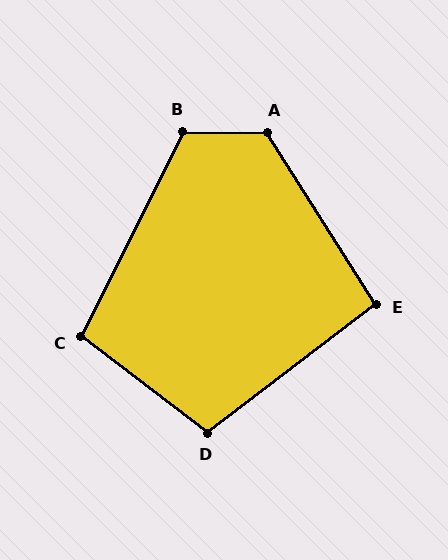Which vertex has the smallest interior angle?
E, at approximately 95 degrees.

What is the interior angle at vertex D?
Approximately 105 degrees (obtuse).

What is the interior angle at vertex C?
Approximately 101 degrees (obtuse).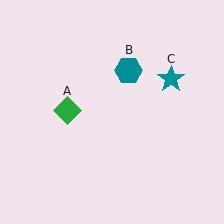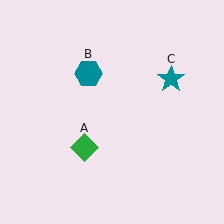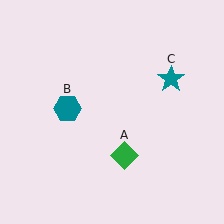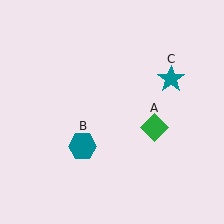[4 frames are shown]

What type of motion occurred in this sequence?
The green diamond (object A), teal hexagon (object B) rotated counterclockwise around the center of the scene.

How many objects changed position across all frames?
2 objects changed position: green diamond (object A), teal hexagon (object B).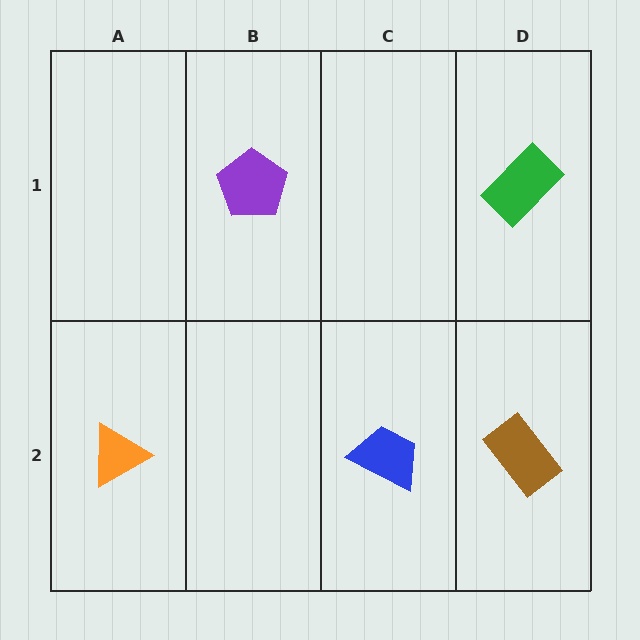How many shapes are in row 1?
2 shapes.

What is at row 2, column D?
A brown rectangle.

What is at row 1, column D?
A green rectangle.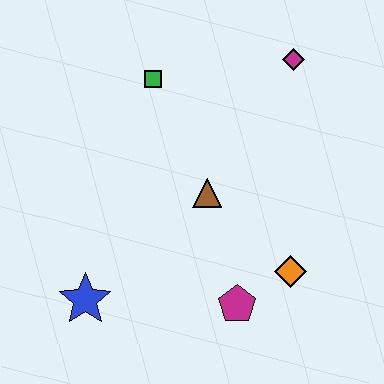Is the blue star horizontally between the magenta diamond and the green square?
No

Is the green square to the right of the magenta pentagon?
No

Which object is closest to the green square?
The brown triangle is closest to the green square.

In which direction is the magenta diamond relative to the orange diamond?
The magenta diamond is above the orange diamond.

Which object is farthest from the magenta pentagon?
The magenta diamond is farthest from the magenta pentagon.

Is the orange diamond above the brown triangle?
No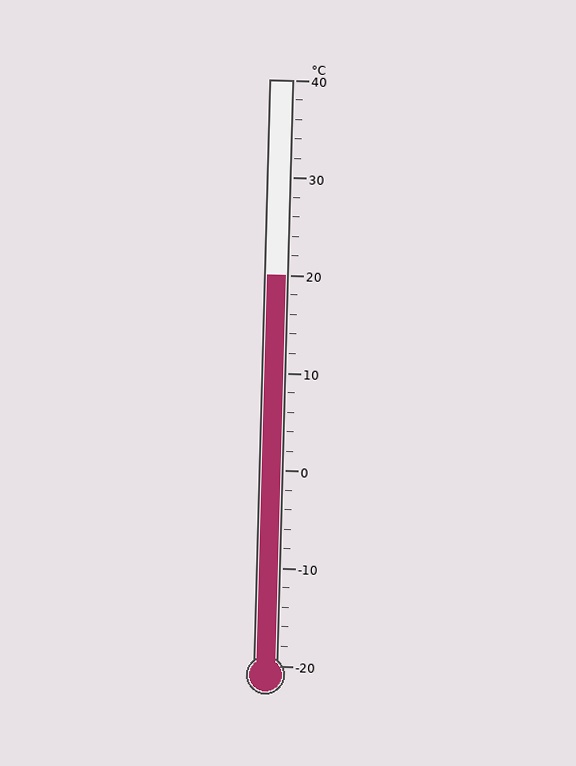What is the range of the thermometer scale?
The thermometer scale ranges from -20°C to 40°C.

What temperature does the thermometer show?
The thermometer shows approximately 20°C.